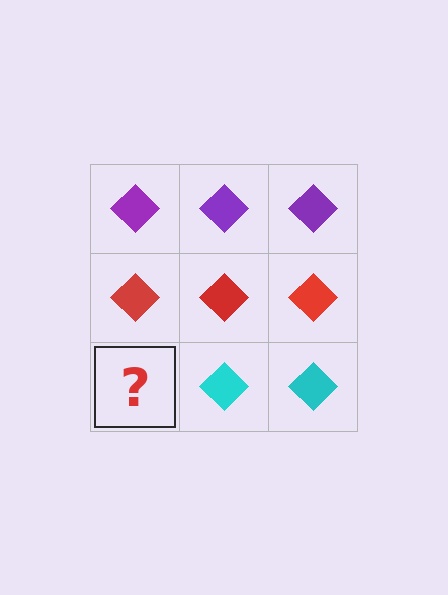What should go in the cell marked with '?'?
The missing cell should contain a cyan diamond.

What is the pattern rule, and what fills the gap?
The rule is that each row has a consistent color. The gap should be filled with a cyan diamond.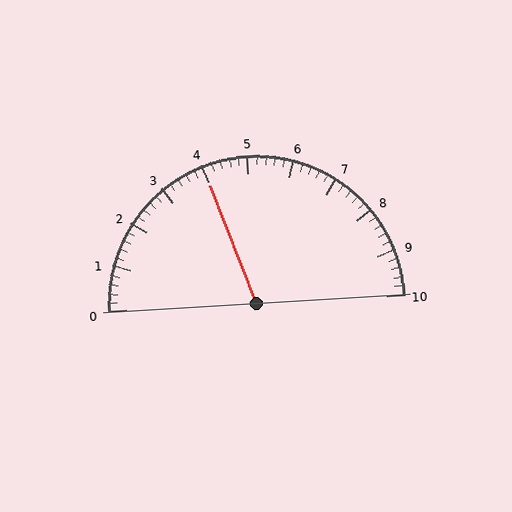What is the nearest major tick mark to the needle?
The nearest major tick mark is 4.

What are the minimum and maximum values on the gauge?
The gauge ranges from 0 to 10.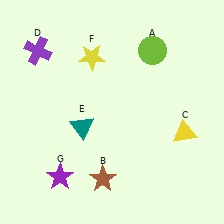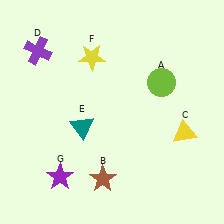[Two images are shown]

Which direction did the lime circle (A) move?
The lime circle (A) moved down.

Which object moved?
The lime circle (A) moved down.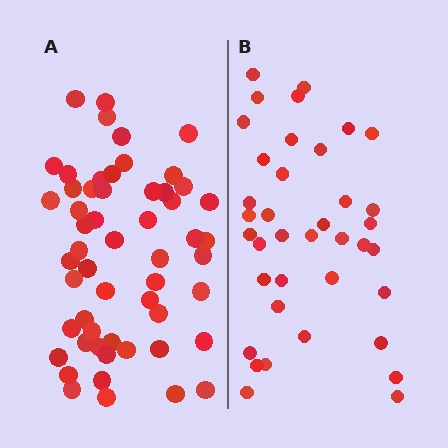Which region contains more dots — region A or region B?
Region A (the left region) has more dots.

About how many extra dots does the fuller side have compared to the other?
Region A has approximately 15 more dots than region B.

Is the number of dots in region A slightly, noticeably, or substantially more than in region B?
Region A has noticeably more, but not dramatically so. The ratio is roughly 1.4 to 1.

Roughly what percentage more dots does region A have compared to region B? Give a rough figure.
About 45% more.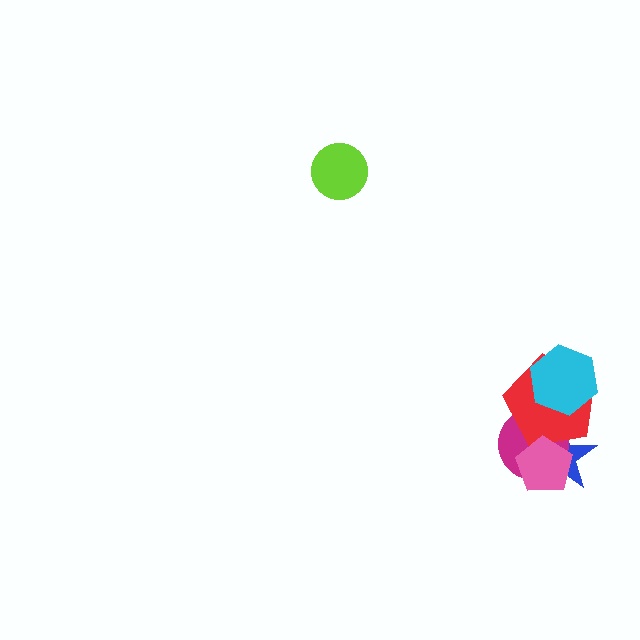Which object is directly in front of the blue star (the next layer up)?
The magenta circle is directly in front of the blue star.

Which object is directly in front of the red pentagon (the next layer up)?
The pink pentagon is directly in front of the red pentagon.